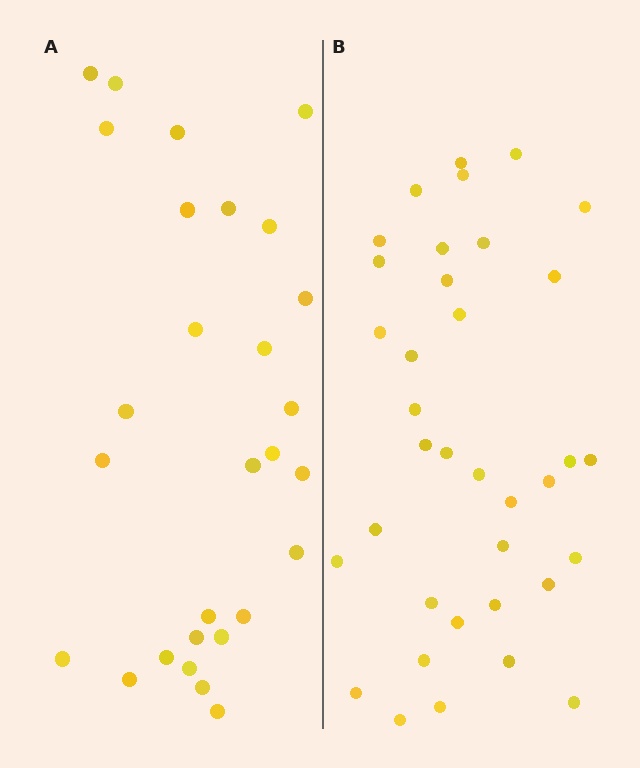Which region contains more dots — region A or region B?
Region B (the right region) has more dots.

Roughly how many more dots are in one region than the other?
Region B has roughly 8 or so more dots than region A.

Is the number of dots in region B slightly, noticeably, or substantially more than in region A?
Region B has noticeably more, but not dramatically so. The ratio is roughly 1.3 to 1.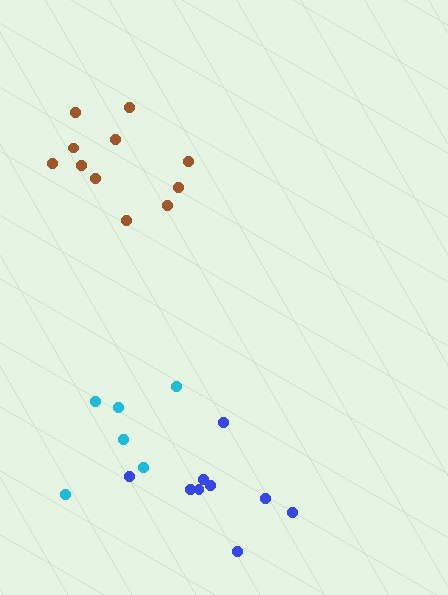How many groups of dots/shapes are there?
There are 3 groups.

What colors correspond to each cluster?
The clusters are colored: blue, cyan, brown.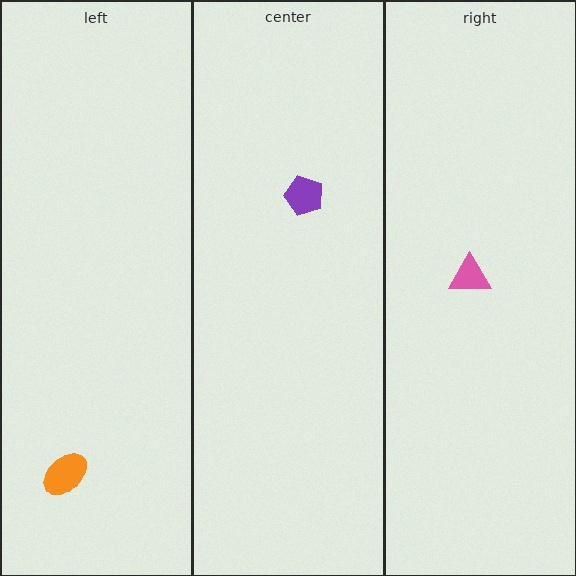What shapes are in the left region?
The orange ellipse.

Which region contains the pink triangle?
The right region.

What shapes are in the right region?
The pink triangle.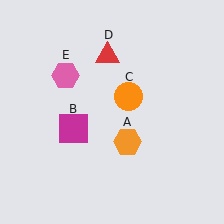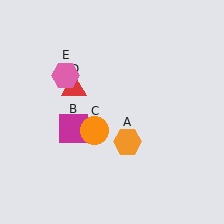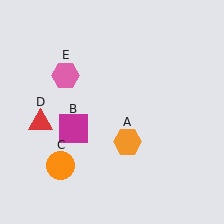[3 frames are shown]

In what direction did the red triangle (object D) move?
The red triangle (object D) moved down and to the left.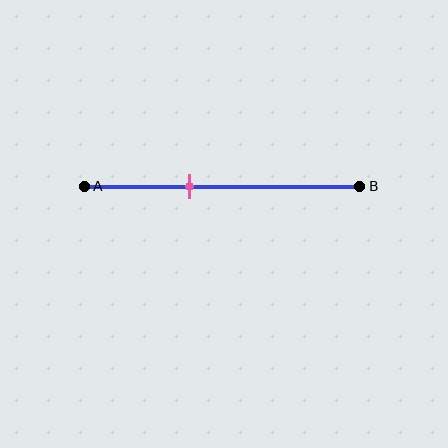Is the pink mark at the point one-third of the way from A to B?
No, the mark is at about 40% from A, not at the 33% one-third point.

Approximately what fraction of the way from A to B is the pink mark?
The pink mark is approximately 40% of the way from A to B.